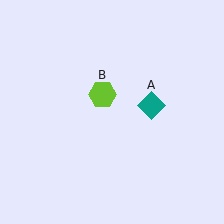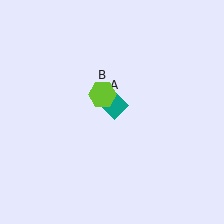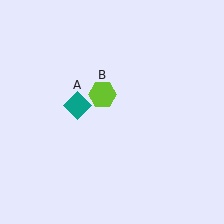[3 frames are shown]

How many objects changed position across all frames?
1 object changed position: teal diamond (object A).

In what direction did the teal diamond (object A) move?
The teal diamond (object A) moved left.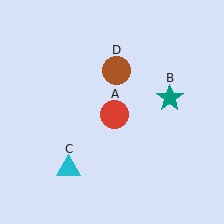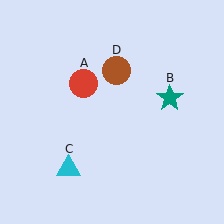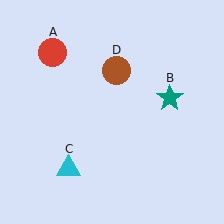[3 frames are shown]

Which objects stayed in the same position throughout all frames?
Teal star (object B) and cyan triangle (object C) and brown circle (object D) remained stationary.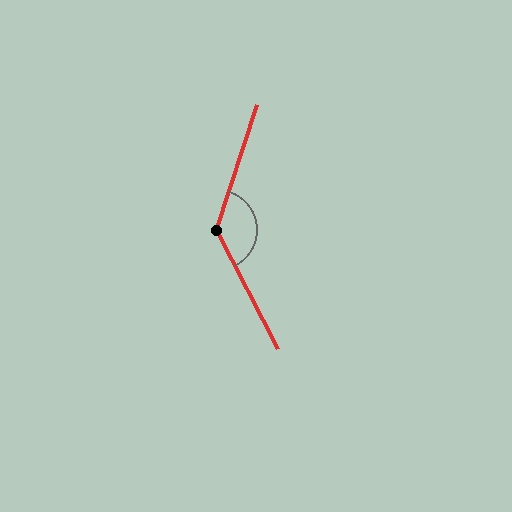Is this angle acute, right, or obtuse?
It is obtuse.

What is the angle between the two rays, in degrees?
Approximately 135 degrees.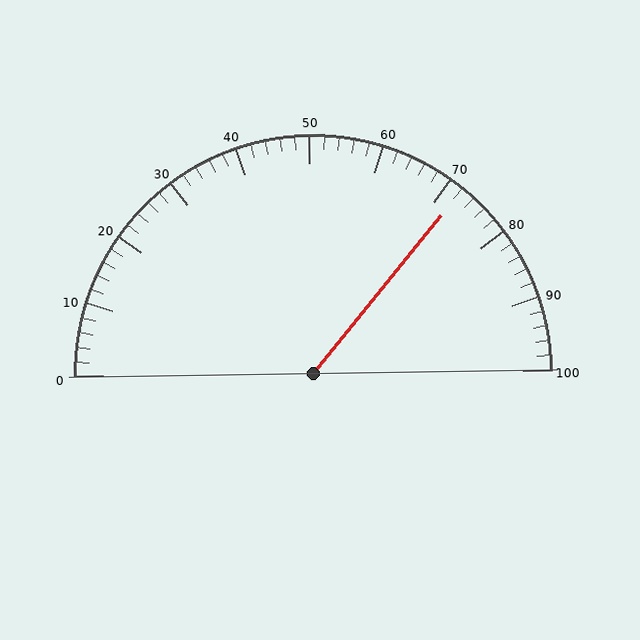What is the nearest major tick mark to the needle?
The nearest major tick mark is 70.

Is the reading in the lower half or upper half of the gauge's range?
The reading is in the upper half of the range (0 to 100).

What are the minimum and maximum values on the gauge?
The gauge ranges from 0 to 100.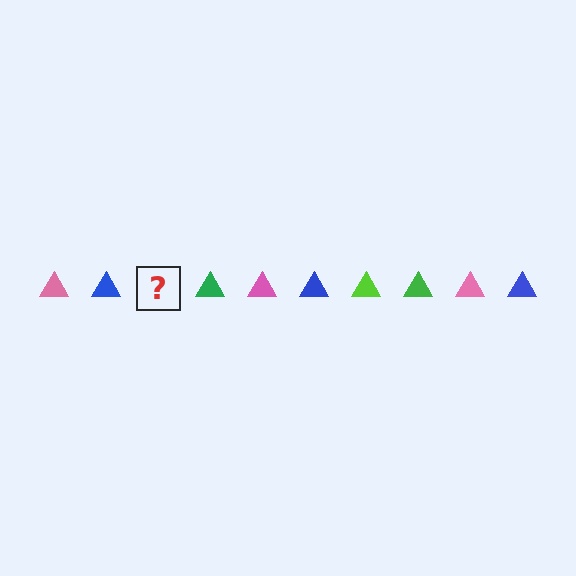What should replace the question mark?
The question mark should be replaced with a lime triangle.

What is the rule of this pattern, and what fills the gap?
The rule is that the pattern cycles through pink, blue, lime, green triangles. The gap should be filled with a lime triangle.